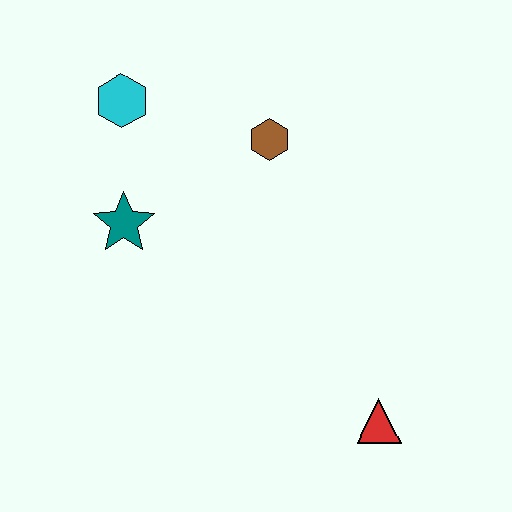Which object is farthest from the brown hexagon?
The red triangle is farthest from the brown hexagon.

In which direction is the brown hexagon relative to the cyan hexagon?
The brown hexagon is to the right of the cyan hexagon.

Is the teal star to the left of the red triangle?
Yes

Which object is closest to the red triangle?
The brown hexagon is closest to the red triangle.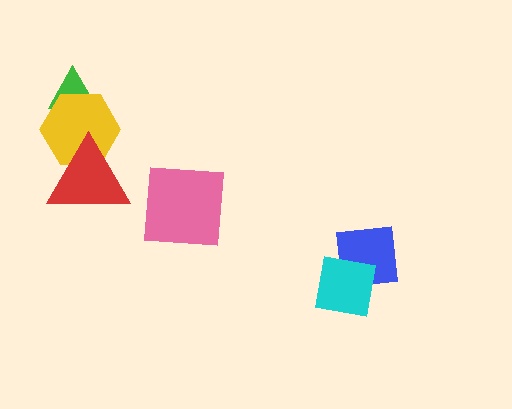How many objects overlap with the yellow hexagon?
2 objects overlap with the yellow hexagon.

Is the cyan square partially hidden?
No, no other shape covers it.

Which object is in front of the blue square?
The cyan square is in front of the blue square.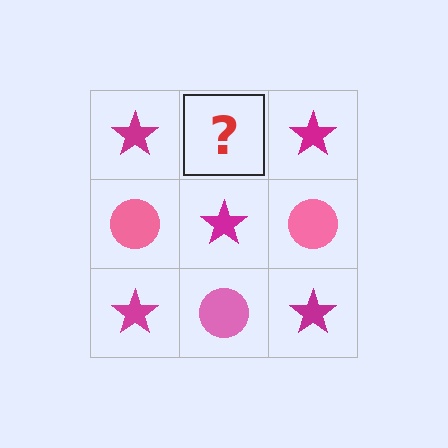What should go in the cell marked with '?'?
The missing cell should contain a pink circle.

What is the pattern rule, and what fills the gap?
The rule is that it alternates magenta star and pink circle in a checkerboard pattern. The gap should be filled with a pink circle.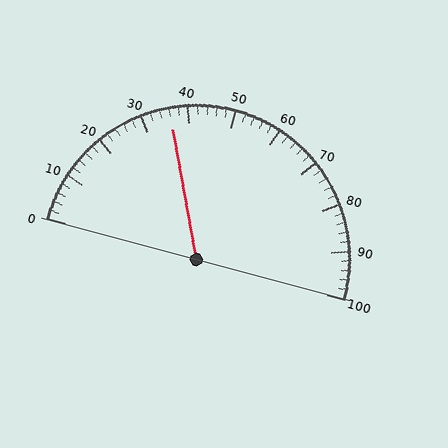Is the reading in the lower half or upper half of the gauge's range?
The reading is in the lower half of the range (0 to 100).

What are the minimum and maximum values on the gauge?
The gauge ranges from 0 to 100.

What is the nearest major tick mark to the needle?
The nearest major tick mark is 40.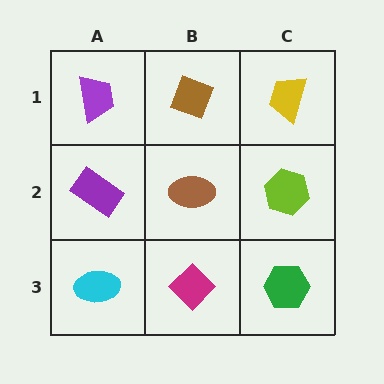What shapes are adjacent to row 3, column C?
A lime hexagon (row 2, column C), a magenta diamond (row 3, column B).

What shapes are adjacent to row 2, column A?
A purple trapezoid (row 1, column A), a cyan ellipse (row 3, column A), a brown ellipse (row 2, column B).